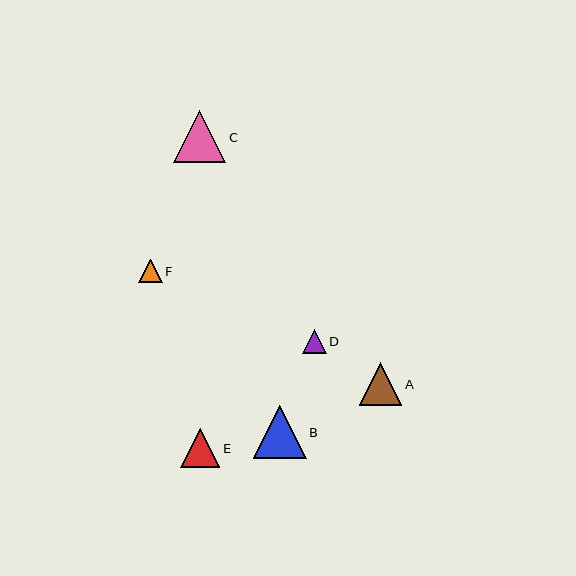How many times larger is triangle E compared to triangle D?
Triangle E is approximately 1.6 times the size of triangle D.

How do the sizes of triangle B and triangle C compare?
Triangle B and triangle C are approximately the same size.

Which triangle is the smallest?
Triangle F is the smallest with a size of approximately 23 pixels.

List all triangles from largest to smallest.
From largest to smallest: B, C, A, E, D, F.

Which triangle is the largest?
Triangle B is the largest with a size of approximately 53 pixels.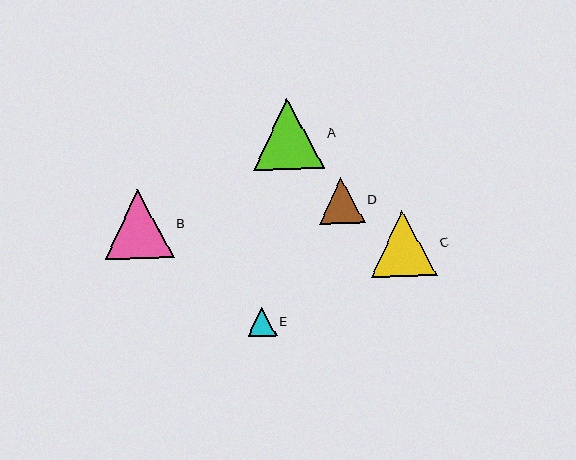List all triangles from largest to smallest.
From largest to smallest: A, B, C, D, E.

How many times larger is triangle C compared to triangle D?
Triangle C is approximately 1.5 times the size of triangle D.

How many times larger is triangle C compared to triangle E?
Triangle C is approximately 2.3 times the size of triangle E.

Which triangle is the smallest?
Triangle E is the smallest with a size of approximately 28 pixels.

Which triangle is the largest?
Triangle A is the largest with a size of approximately 71 pixels.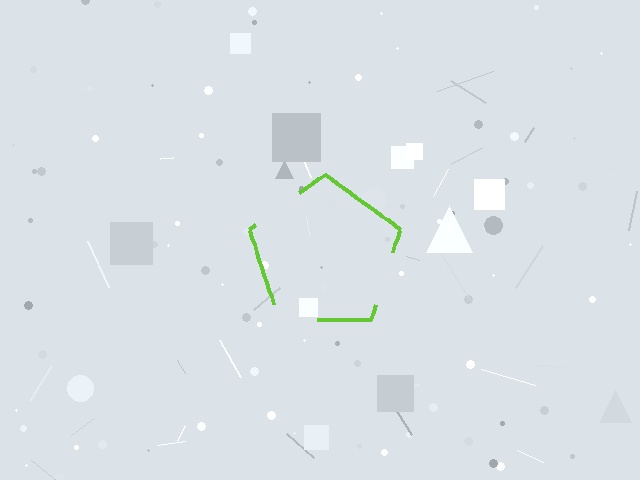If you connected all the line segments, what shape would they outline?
They would outline a pentagon.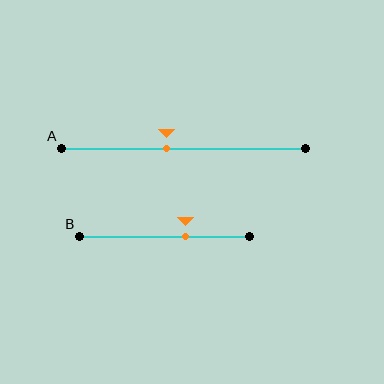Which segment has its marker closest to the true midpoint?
Segment A has its marker closest to the true midpoint.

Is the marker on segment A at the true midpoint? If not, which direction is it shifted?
No, the marker on segment A is shifted to the left by about 7% of the segment length.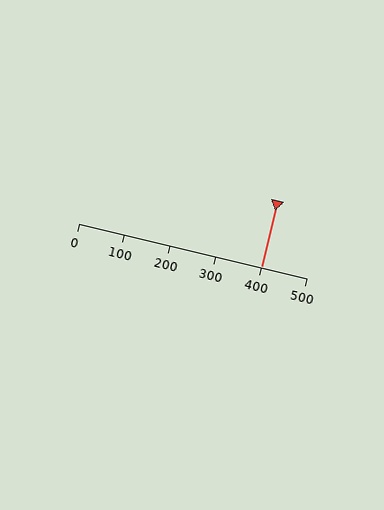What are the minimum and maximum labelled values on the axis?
The axis runs from 0 to 500.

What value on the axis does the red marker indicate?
The marker indicates approximately 400.